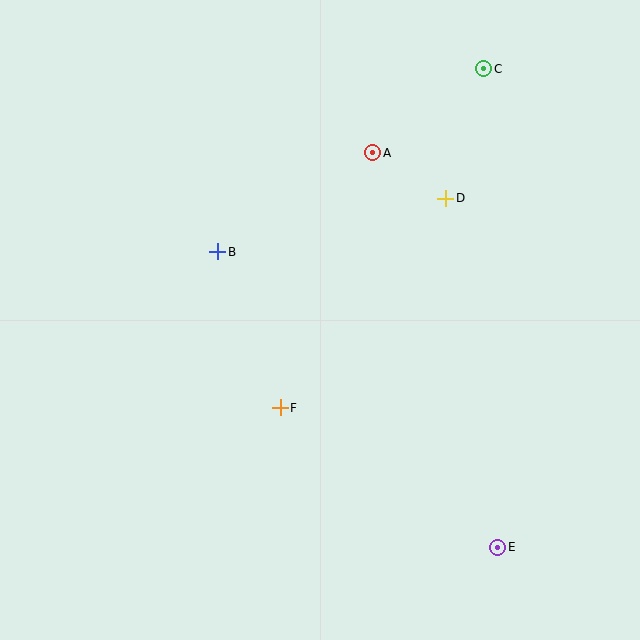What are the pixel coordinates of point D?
Point D is at (446, 198).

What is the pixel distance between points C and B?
The distance between C and B is 323 pixels.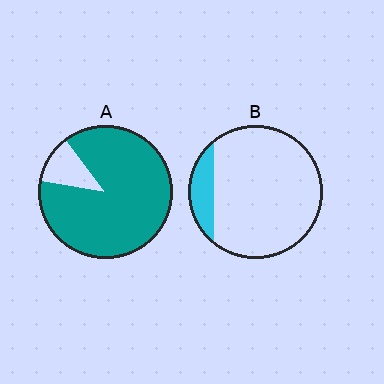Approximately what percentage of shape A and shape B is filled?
A is approximately 90% and B is approximately 15%.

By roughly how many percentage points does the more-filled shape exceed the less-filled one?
By roughly 75 percentage points (A over B).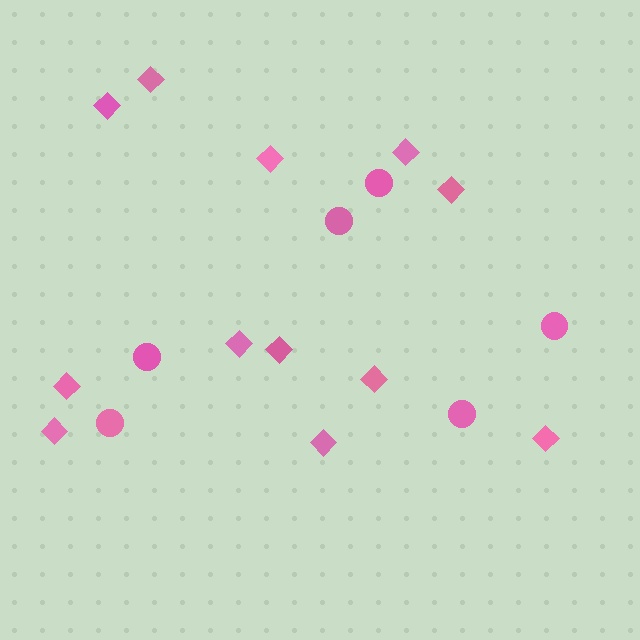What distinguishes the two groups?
There are 2 groups: one group of circles (6) and one group of diamonds (12).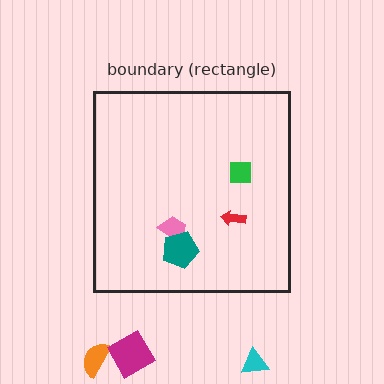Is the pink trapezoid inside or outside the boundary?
Inside.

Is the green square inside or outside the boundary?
Inside.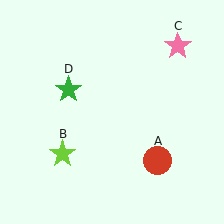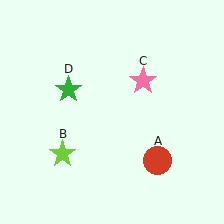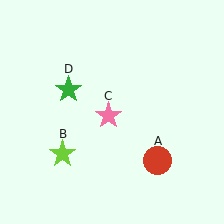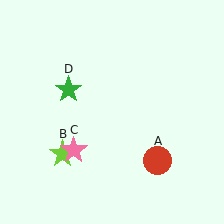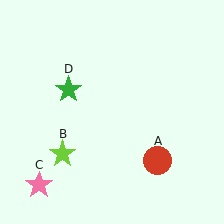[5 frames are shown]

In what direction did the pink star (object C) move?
The pink star (object C) moved down and to the left.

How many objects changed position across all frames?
1 object changed position: pink star (object C).